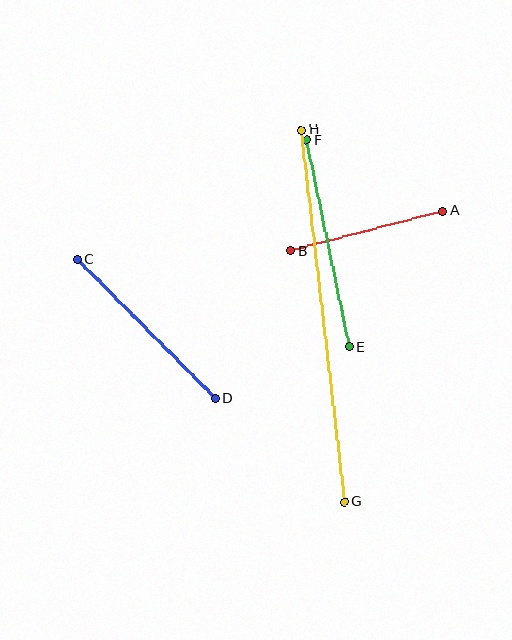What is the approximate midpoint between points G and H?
The midpoint is at approximately (323, 316) pixels.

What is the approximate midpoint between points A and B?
The midpoint is at approximately (367, 231) pixels.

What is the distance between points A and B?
The distance is approximately 157 pixels.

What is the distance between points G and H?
The distance is approximately 374 pixels.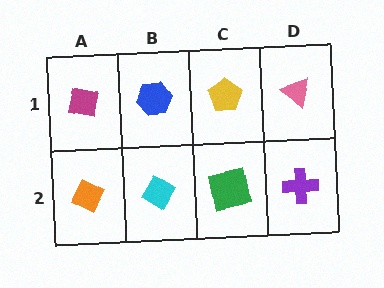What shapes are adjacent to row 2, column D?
A pink triangle (row 1, column D), a green square (row 2, column C).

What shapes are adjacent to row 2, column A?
A magenta square (row 1, column A), a cyan diamond (row 2, column B).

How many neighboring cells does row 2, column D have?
2.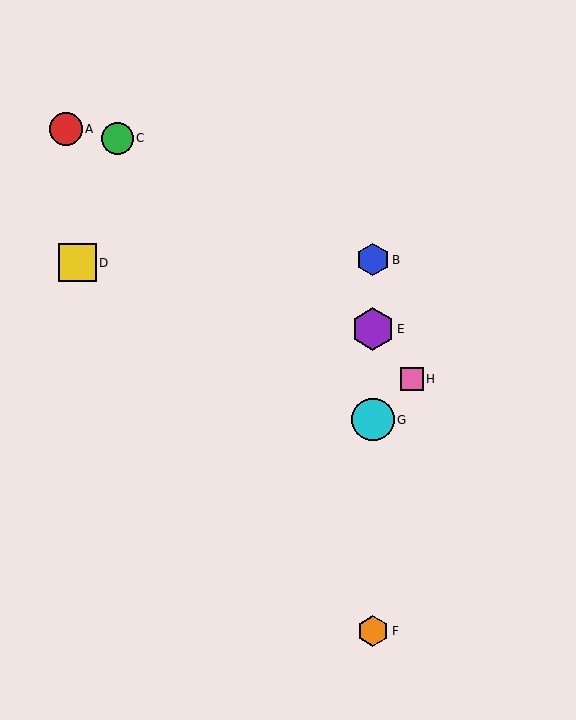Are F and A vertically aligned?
No, F is at x≈373 and A is at x≈66.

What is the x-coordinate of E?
Object E is at x≈373.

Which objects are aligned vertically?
Objects B, E, F, G are aligned vertically.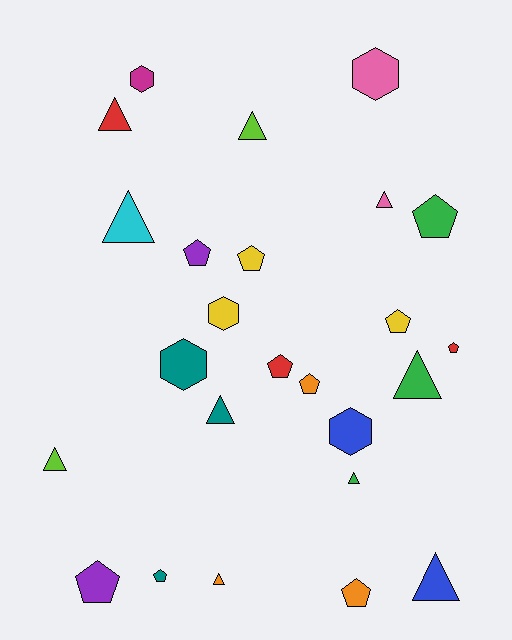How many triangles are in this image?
There are 10 triangles.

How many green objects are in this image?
There are 3 green objects.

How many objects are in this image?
There are 25 objects.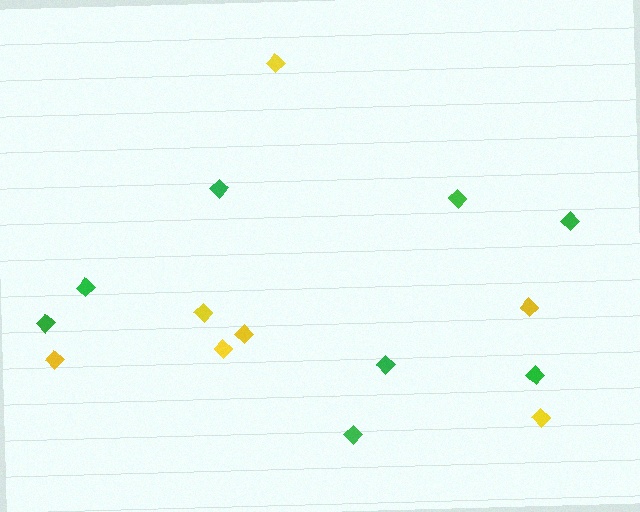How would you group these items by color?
There are 2 groups: one group of green diamonds (8) and one group of yellow diamonds (7).